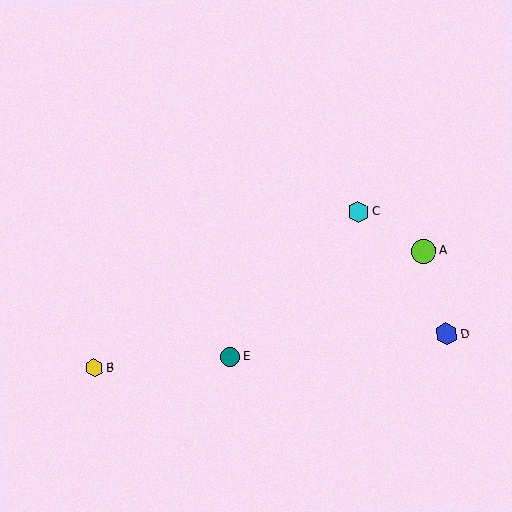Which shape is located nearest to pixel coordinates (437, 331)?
The blue hexagon (labeled D) at (446, 334) is nearest to that location.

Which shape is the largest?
The lime circle (labeled A) is the largest.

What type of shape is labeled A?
Shape A is a lime circle.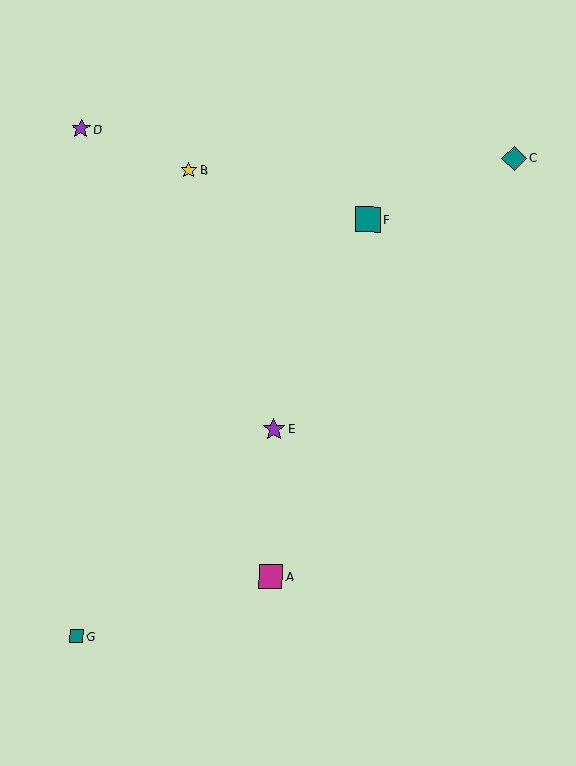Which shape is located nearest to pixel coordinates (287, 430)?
The purple star (labeled E) at (274, 429) is nearest to that location.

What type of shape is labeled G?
Shape G is a teal square.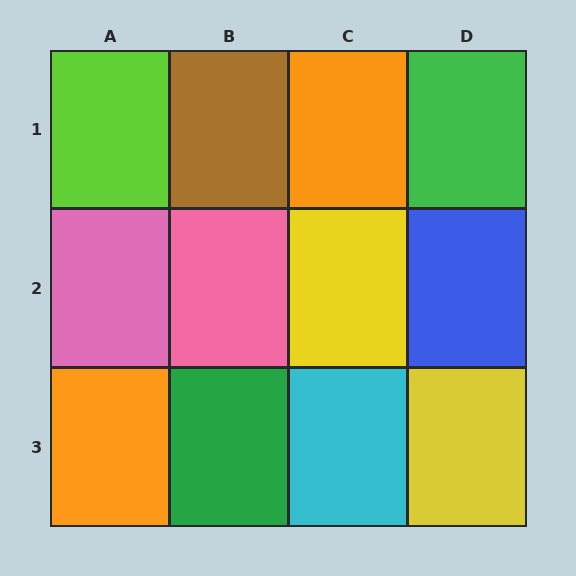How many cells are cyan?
1 cell is cyan.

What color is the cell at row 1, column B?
Brown.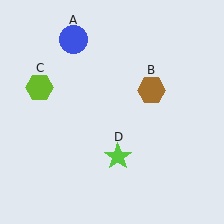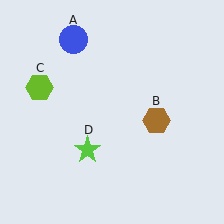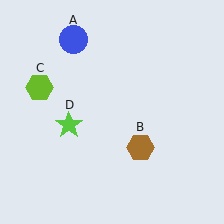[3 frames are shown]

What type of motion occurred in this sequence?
The brown hexagon (object B), lime star (object D) rotated clockwise around the center of the scene.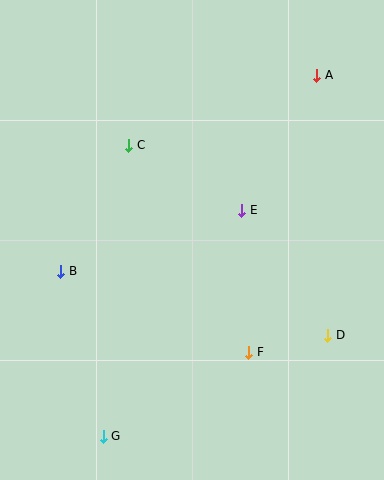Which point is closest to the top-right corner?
Point A is closest to the top-right corner.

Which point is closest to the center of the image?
Point E at (242, 210) is closest to the center.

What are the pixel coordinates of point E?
Point E is at (242, 210).